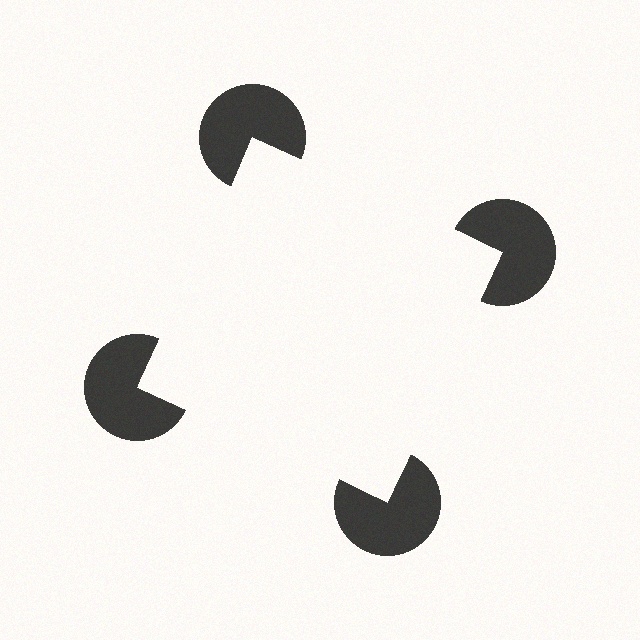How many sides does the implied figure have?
4 sides.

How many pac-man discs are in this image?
There are 4 — one at each vertex of the illusory square.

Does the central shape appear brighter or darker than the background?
It typically appears slightly brighter than the background, even though no actual brightness change is drawn.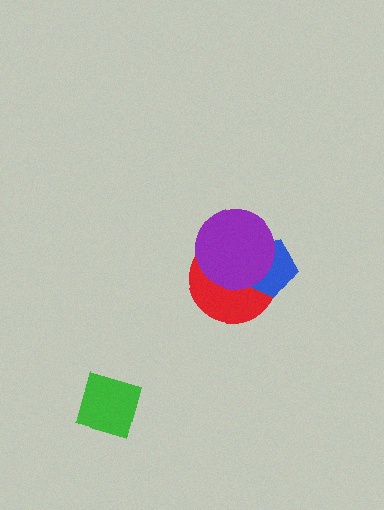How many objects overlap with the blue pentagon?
2 objects overlap with the blue pentagon.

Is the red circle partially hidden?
Yes, it is partially covered by another shape.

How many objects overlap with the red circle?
2 objects overlap with the red circle.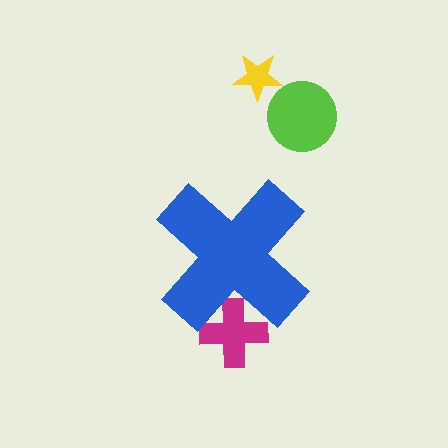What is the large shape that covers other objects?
A blue cross.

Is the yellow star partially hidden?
No, the yellow star is fully visible.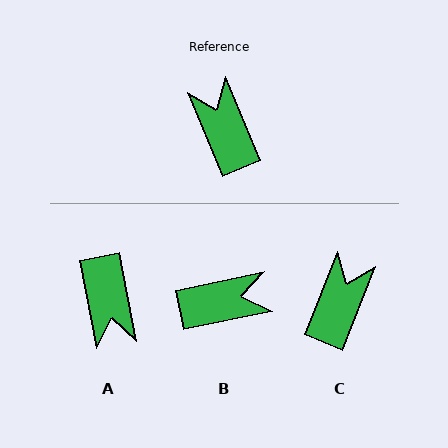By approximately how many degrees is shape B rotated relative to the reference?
Approximately 101 degrees clockwise.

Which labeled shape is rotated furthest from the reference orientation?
A, about 168 degrees away.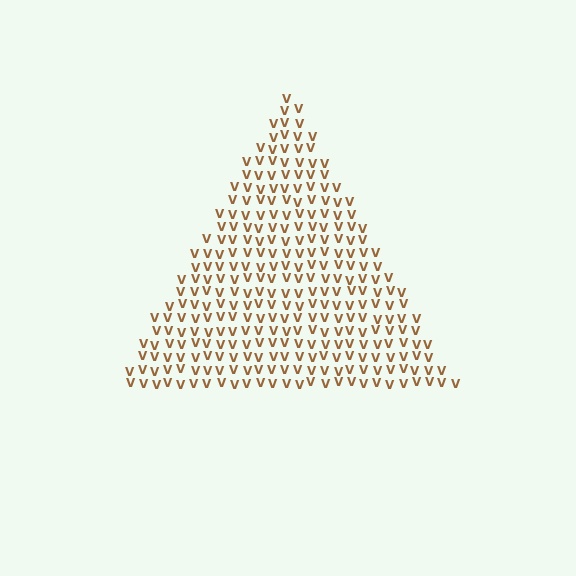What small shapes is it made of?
It is made of small letter V's.